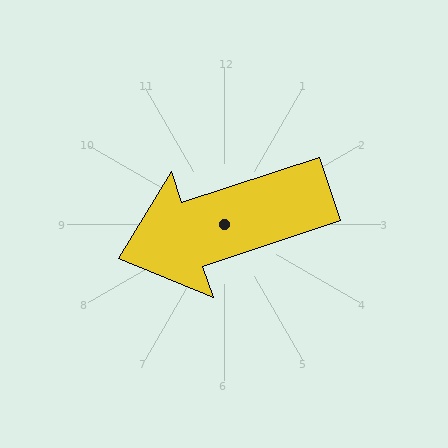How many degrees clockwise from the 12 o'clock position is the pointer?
Approximately 252 degrees.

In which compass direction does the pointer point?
West.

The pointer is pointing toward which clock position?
Roughly 8 o'clock.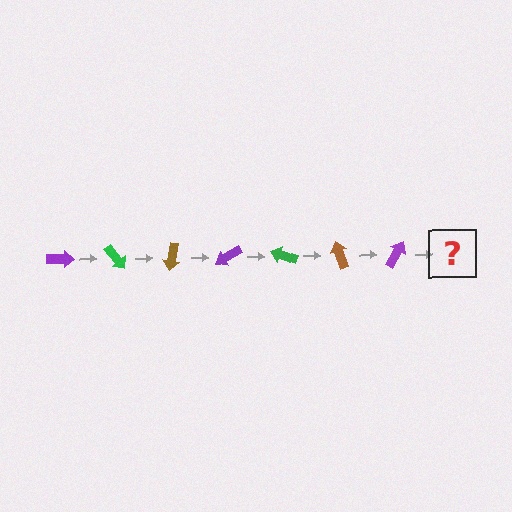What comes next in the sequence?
The next element should be a green arrow, rotated 350 degrees from the start.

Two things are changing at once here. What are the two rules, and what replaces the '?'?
The two rules are that it rotates 50 degrees each step and the color cycles through purple, green, and brown. The '?' should be a green arrow, rotated 350 degrees from the start.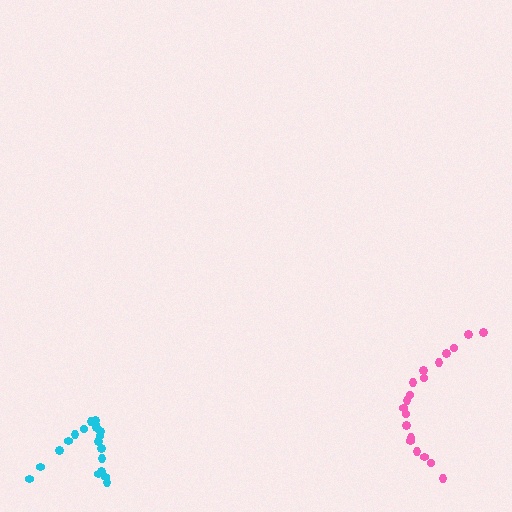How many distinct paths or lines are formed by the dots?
There are 2 distinct paths.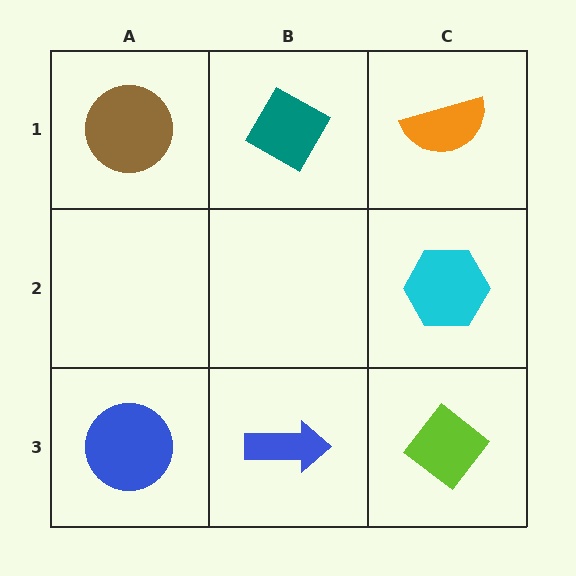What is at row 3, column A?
A blue circle.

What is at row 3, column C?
A lime diamond.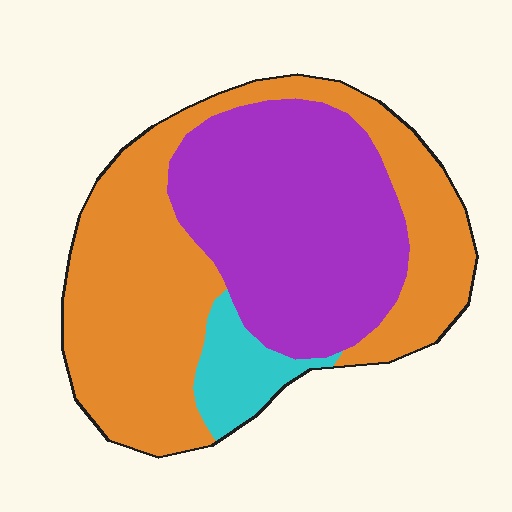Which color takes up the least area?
Cyan, at roughly 10%.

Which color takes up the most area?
Orange, at roughly 50%.